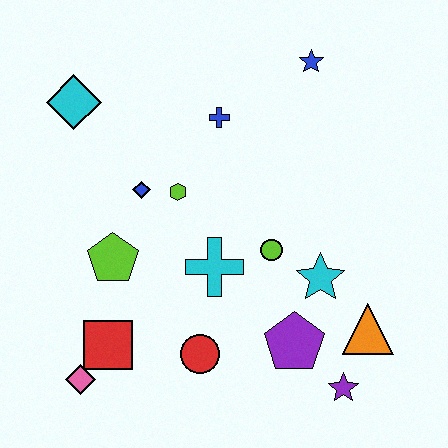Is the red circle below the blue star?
Yes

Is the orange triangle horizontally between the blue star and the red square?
No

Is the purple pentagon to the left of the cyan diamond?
No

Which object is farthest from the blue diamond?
The purple star is farthest from the blue diamond.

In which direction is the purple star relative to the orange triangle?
The purple star is below the orange triangle.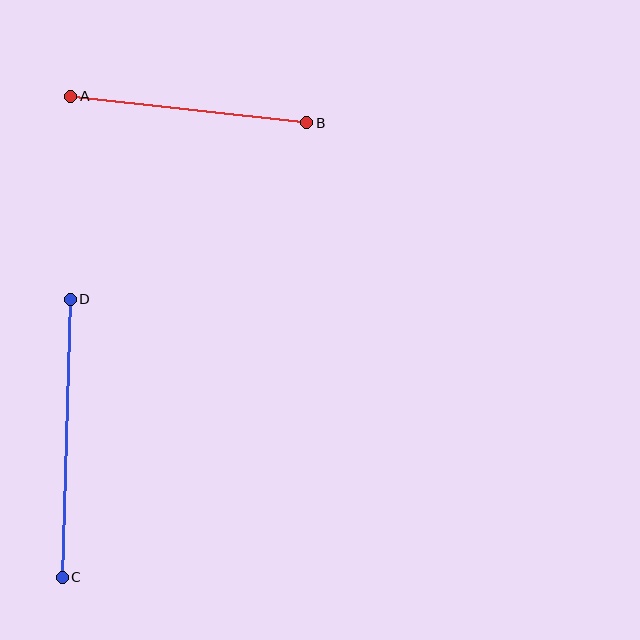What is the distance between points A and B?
The distance is approximately 237 pixels.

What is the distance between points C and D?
The distance is approximately 278 pixels.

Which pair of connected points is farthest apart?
Points C and D are farthest apart.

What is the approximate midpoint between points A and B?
The midpoint is at approximately (189, 109) pixels.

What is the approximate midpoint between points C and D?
The midpoint is at approximately (66, 438) pixels.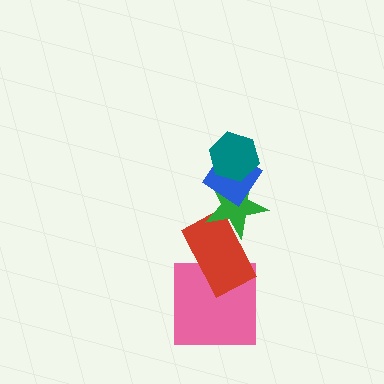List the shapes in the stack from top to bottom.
From top to bottom: the teal hexagon, the blue diamond, the green star, the red rectangle, the pink square.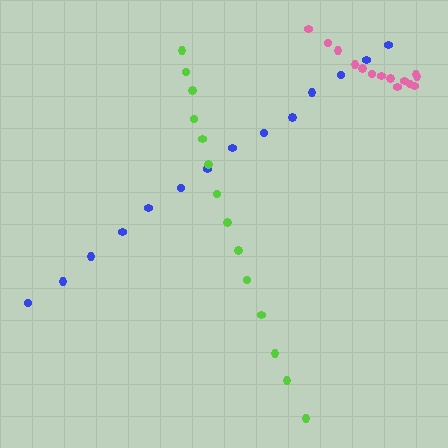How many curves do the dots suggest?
There are 3 distinct paths.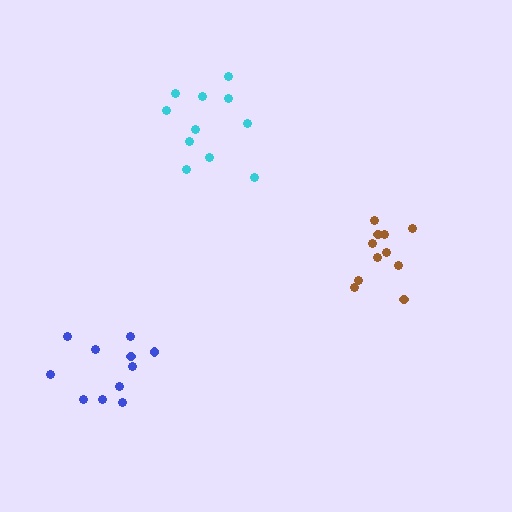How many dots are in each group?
Group 1: 11 dots, Group 2: 11 dots, Group 3: 11 dots (33 total).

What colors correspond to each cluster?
The clusters are colored: cyan, brown, blue.